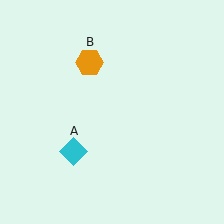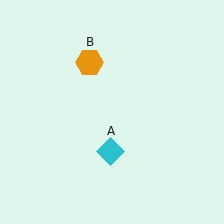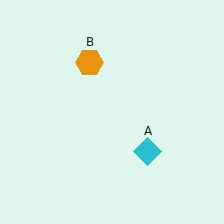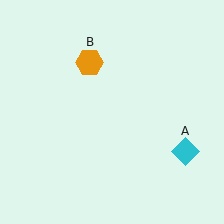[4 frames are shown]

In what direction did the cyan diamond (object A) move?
The cyan diamond (object A) moved right.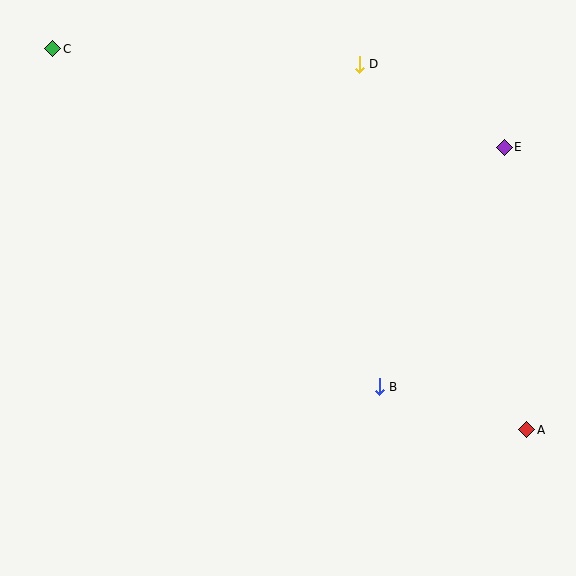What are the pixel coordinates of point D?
Point D is at (359, 64).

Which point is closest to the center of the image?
Point B at (379, 387) is closest to the center.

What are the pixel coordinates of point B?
Point B is at (379, 387).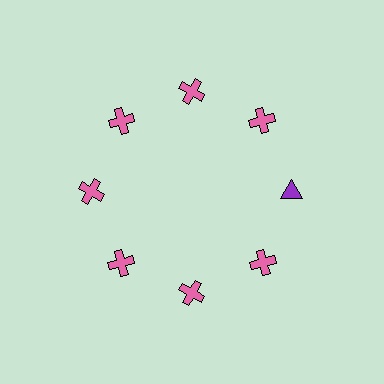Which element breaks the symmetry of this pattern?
The purple triangle at roughly the 3 o'clock position breaks the symmetry. All other shapes are pink crosses.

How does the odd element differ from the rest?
It differs in both color (purple instead of pink) and shape (triangle instead of cross).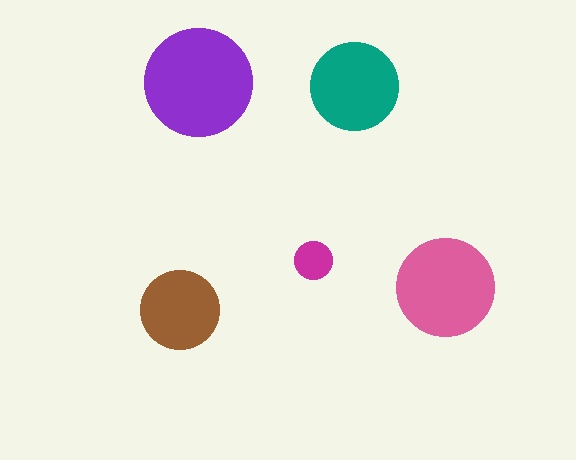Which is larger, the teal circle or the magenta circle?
The teal one.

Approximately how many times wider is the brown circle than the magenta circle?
About 2 times wider.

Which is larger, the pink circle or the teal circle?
The pink one.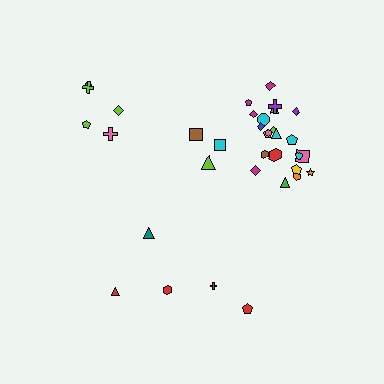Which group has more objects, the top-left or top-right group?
The top-right group.